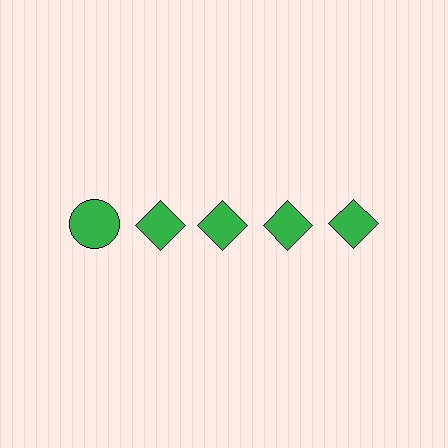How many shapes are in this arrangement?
There are 5 shapes arranged in a grid pattern.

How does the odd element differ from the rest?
It has a different shape: circle instead of diamond.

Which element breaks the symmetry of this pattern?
The green circle in the top row, leftmost column breaks the symmetry. All other shapes are green diamonds.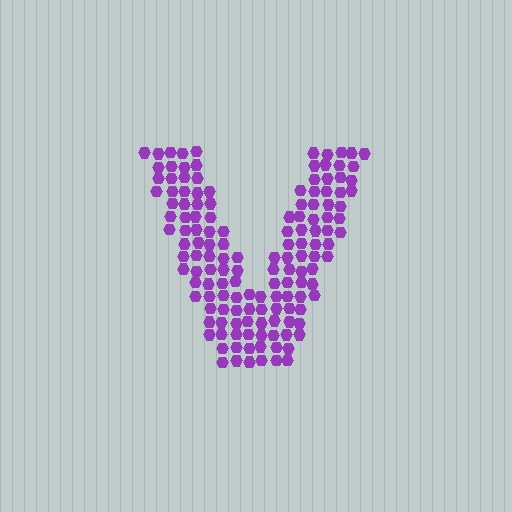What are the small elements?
The small elements are hexagons.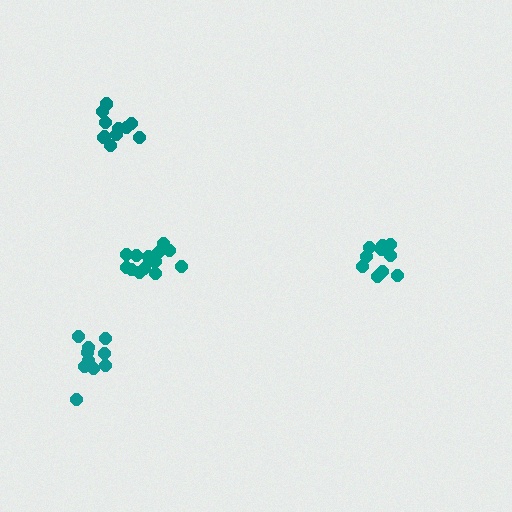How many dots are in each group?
Group 1: 10 dots, Group 2: 14 dots, Group 3: 11 dots, Group 4: 10 dots (45 total).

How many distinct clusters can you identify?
There are 4 distinct clusters.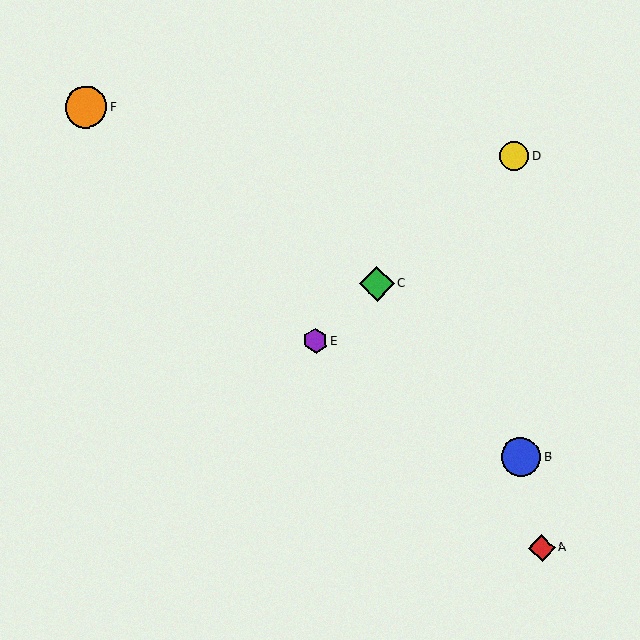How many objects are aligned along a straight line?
3 objects (C, D, E) are aligned along a straight line.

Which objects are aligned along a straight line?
Objects C, D, E are aligned along a straight line.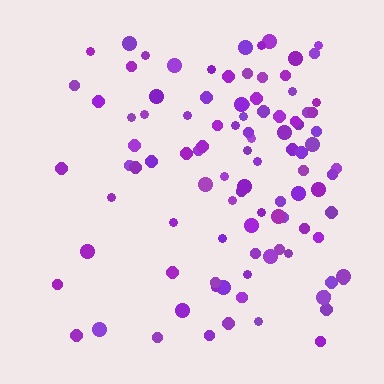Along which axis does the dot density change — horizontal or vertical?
Horizontal.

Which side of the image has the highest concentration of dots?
The right.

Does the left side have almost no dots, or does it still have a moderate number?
Still a moderate number, just noticeably fewer than the right.